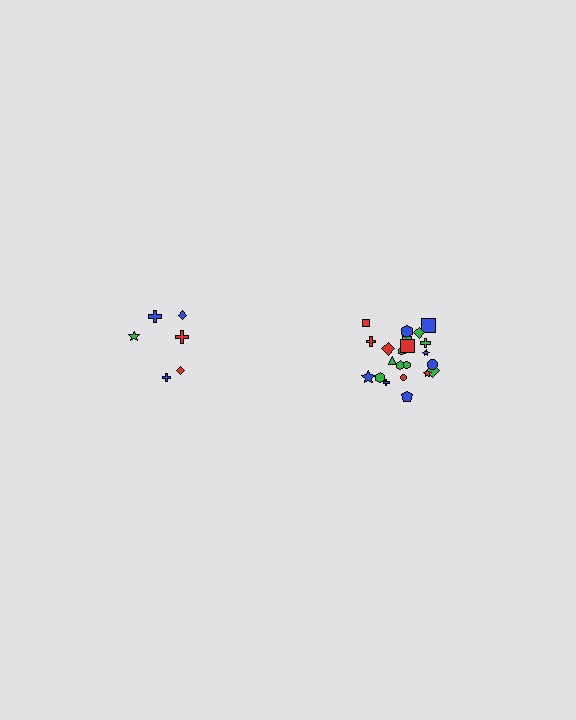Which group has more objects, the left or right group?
The right group.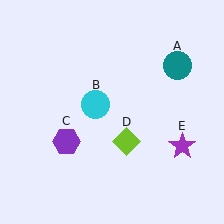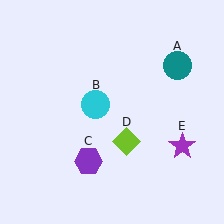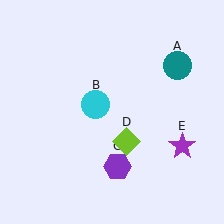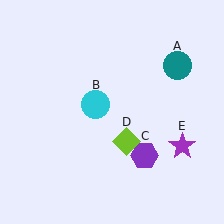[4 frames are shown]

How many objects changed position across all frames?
1 object changed position: purple hexagon (object C).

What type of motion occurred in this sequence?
The purple hexagon (object C) rotated counterclockwise around the center of the scene.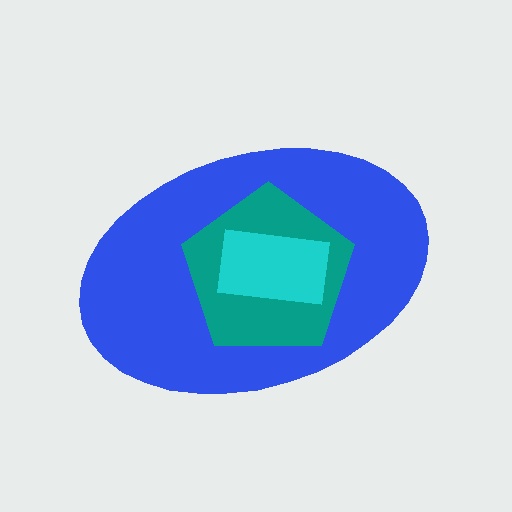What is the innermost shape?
The cyan rectangle.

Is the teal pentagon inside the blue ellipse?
Yes.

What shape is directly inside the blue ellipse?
The teal pentagon.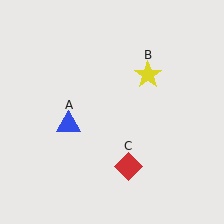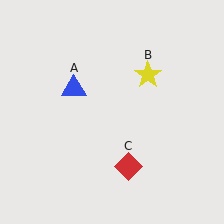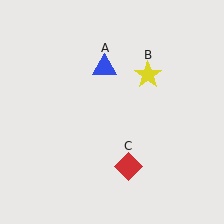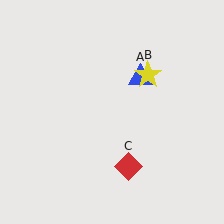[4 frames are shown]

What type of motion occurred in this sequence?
The blue triangle (object A) rotated clockwise around the center of the scene.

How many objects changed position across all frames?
1 object changed position: blue triangle (object A).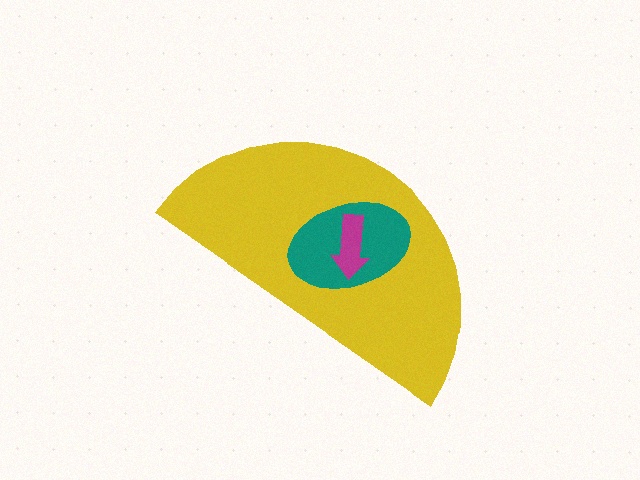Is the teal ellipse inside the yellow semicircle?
Yes.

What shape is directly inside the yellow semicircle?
The teal ellipse.